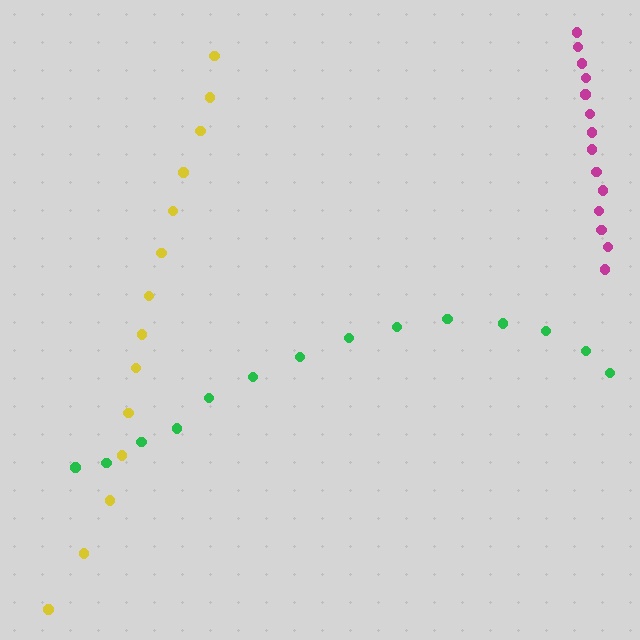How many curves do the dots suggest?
There are 3 distinct paths.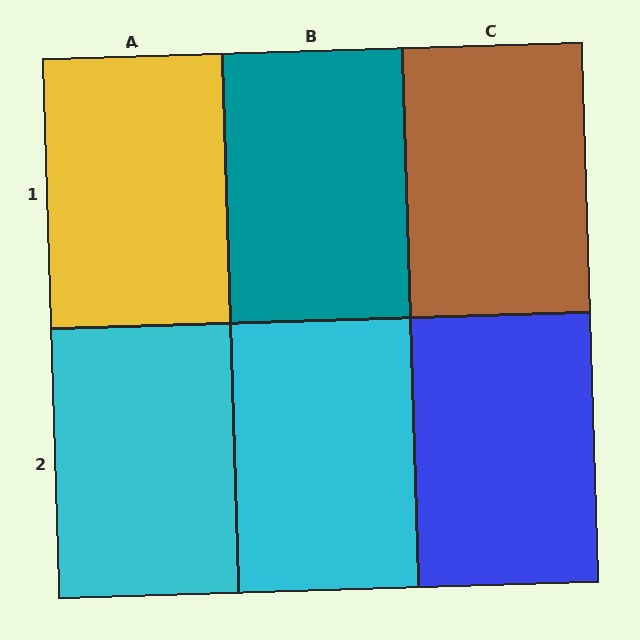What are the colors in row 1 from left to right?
Yellow, teal, brown.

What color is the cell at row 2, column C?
Blue.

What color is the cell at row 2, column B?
Cyan.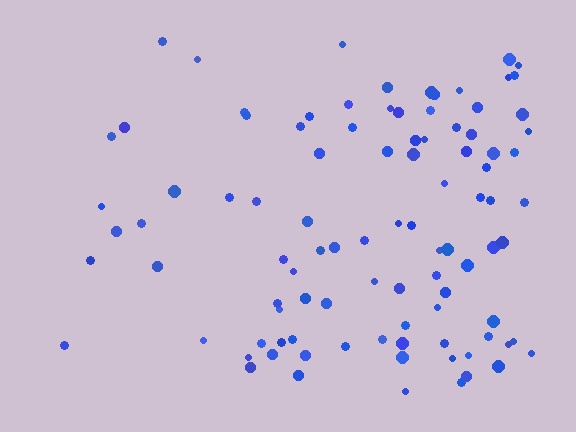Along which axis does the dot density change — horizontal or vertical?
Horizontal.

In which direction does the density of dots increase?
From left to right, with the right side densest.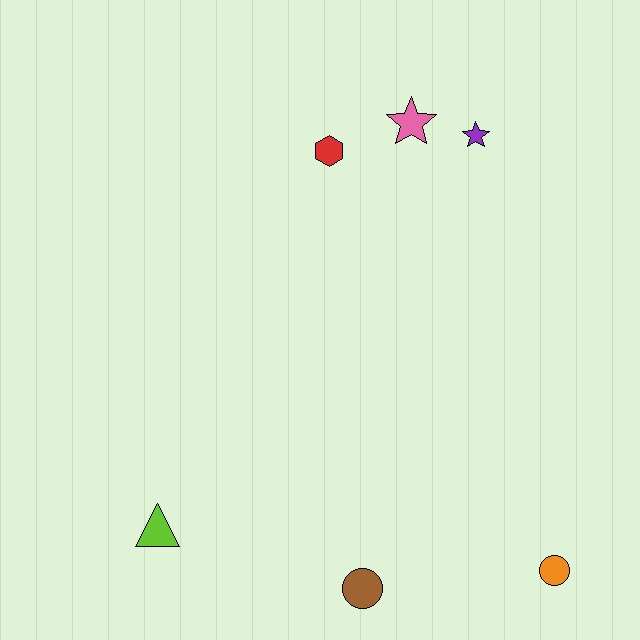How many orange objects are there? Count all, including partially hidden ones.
There is 1 orange object.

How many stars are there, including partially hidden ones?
There are 2 stars.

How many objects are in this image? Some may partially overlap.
There are 6 objects.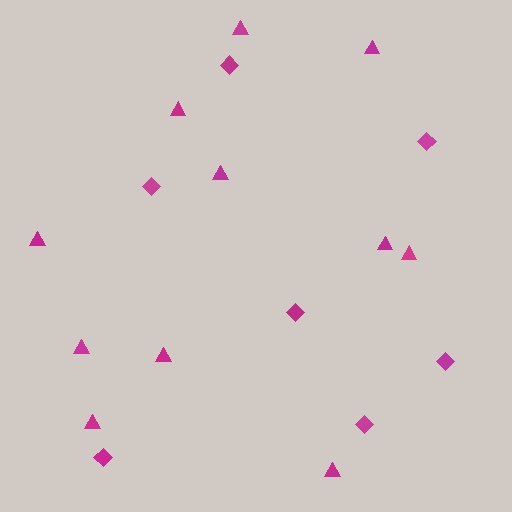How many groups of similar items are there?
There are 2 groups: one group of diamonds (7) and one group of triangles (11).